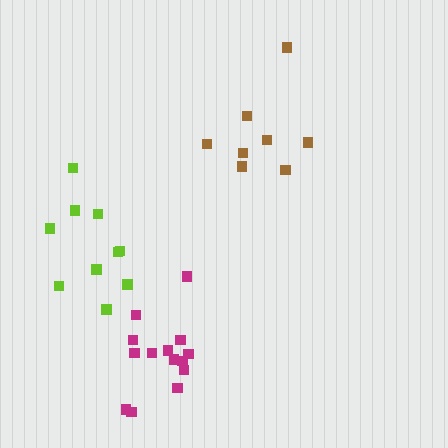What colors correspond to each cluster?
The clusters are colored: brown, magenta, lime.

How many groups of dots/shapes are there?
There are 3 groups.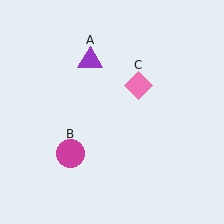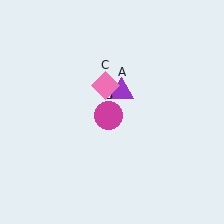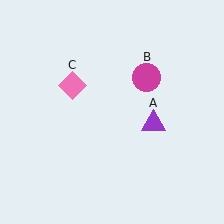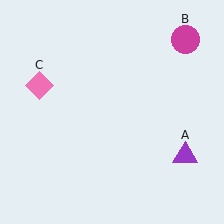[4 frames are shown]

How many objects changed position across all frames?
3 objects changed position: purple triangle (object A), magenta circle (object B), pink diamond (object C).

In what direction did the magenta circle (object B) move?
The magenta circle (object B) moved up and to the right.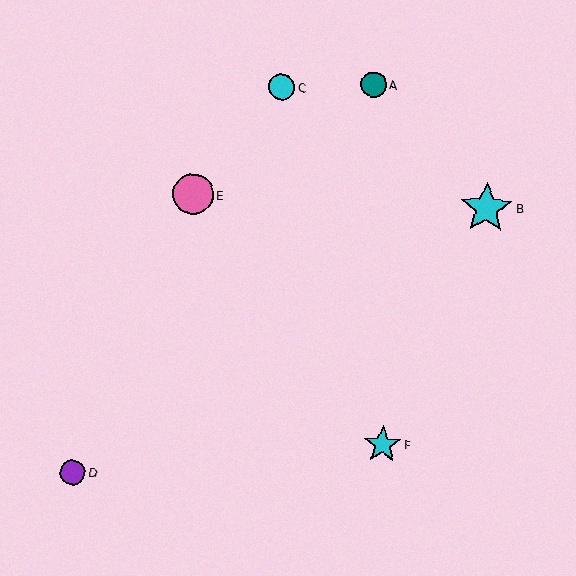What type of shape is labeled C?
Shape C is a cyan circle.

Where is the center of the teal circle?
The center of the teal circle is at (374, 85).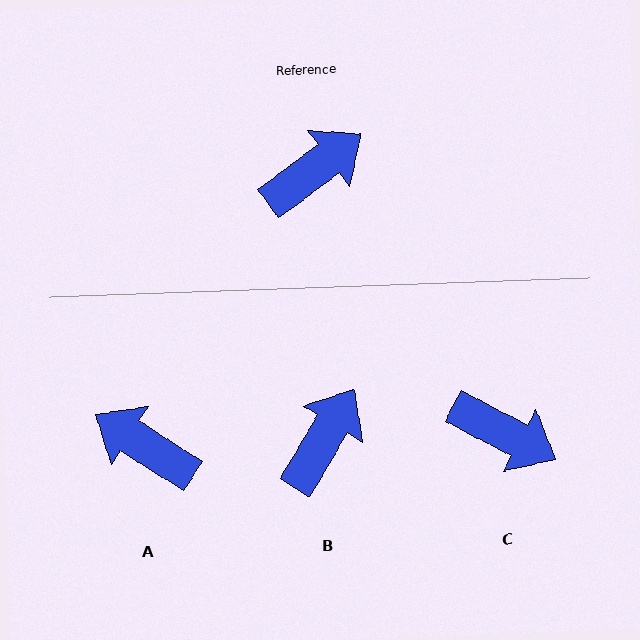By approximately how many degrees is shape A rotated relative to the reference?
Approximately 111 degrees counter-clockwise.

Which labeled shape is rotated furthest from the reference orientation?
A, about 111 degrees away.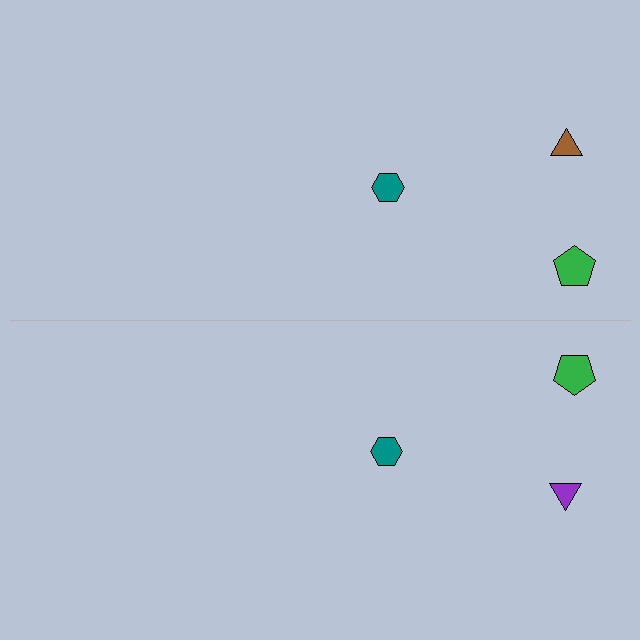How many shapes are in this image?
There are 6 shapes in this image.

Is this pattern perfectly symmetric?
No, the pattern is not perfectly symmetric. The purple triangle on the bottom side breaks the symmetry — its mirror counterpart is brown.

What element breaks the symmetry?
The purple triangle on the bottom side breaks the symmetry — its mirror counterpart is brown.